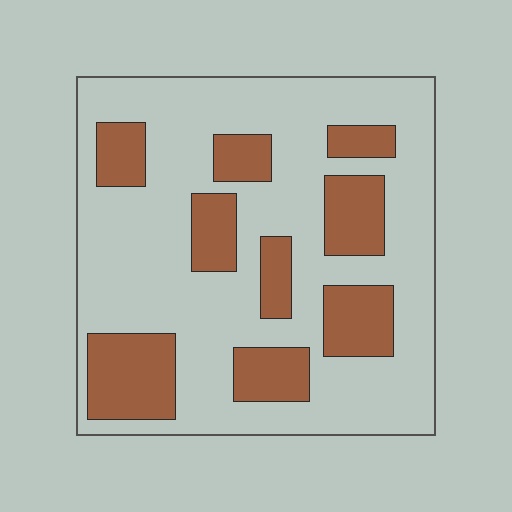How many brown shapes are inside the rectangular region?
9.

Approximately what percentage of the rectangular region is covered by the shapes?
Approximately 30%.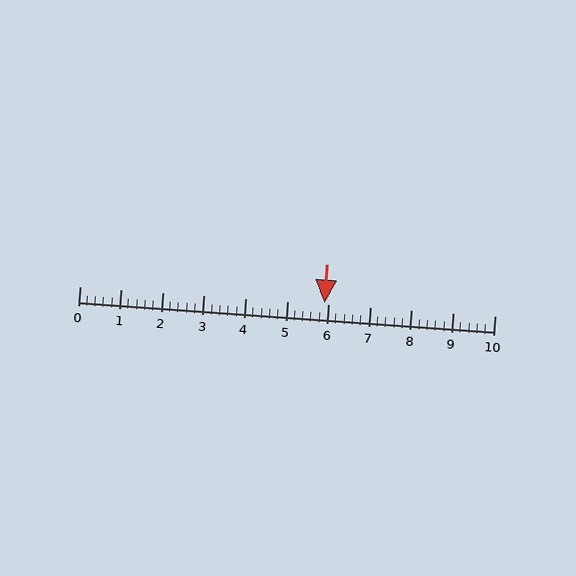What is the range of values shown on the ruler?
The ruler shows values from 0 to 10.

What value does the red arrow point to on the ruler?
The red arrow points to approximately 5.9.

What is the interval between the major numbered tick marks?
The major tick marks are spaced 1 units apart.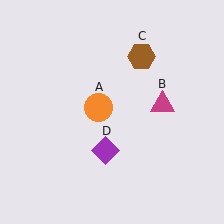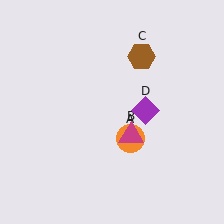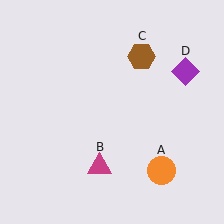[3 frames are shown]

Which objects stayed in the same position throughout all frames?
Brown hexagon (object C) remained stationary.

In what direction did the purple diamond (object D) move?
The purple diamond (object D) moved up and to the right.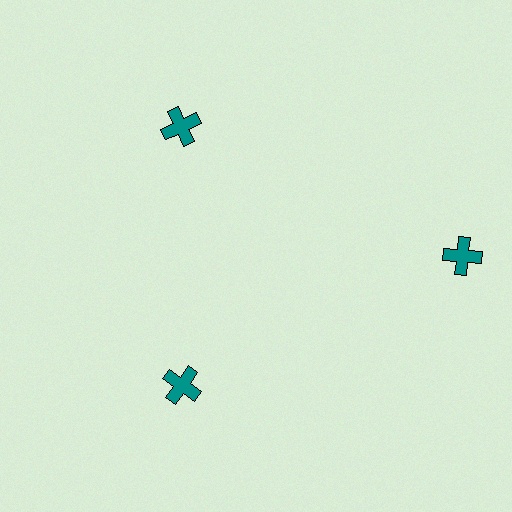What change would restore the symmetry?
The symmetry would be restored by moving it inward, back onto the ring so that all 3 crosses sit at equal angles and equal distance from the center.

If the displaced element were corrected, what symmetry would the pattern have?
It would have 3-fold rotational symmetry — the pattern would map onto itself every 120 degrees.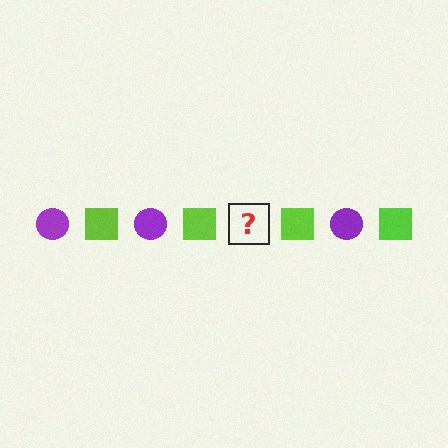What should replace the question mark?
The question mark should be replaced with a purple circle.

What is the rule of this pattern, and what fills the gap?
The rule is that the pattern alternates between purple circle and lime square. The gap should be filled with a purple circle.